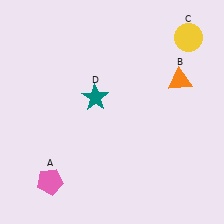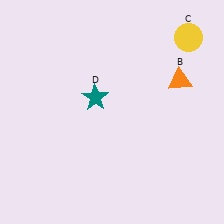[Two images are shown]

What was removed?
The pink pentagon (A) was removed in Image 2.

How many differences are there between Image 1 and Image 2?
There is 1 difference between the two images.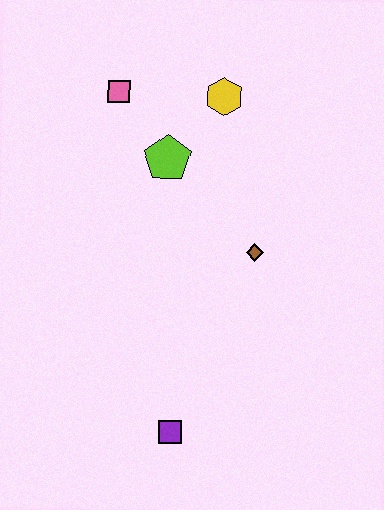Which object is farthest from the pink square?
The purple square is farthest from the pink square.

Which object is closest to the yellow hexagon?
The lime pentagon is closest to the yellow hexagon.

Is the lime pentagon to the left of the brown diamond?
Yes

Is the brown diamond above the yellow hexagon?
No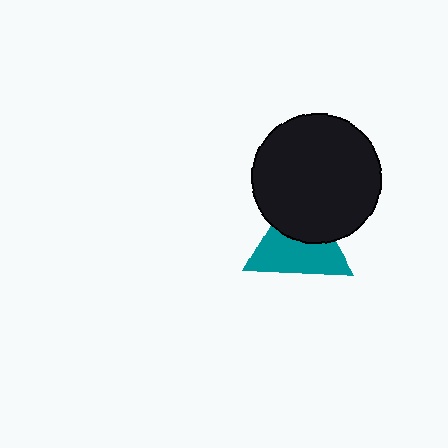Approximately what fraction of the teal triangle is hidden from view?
Roughly 42% of the teal triangle is hidden behind the black circle.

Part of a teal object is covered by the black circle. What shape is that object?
It is a triangle.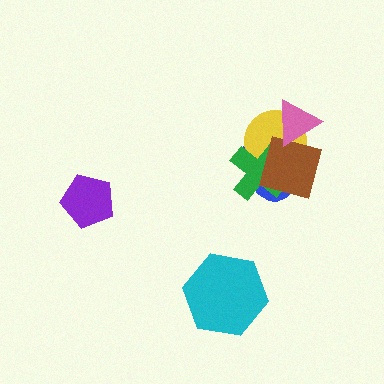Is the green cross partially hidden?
Yes, it is partially covered by another shape.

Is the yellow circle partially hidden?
Yes, it is partially covered by another shape.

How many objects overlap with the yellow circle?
4 objects overlap with the yellow circle.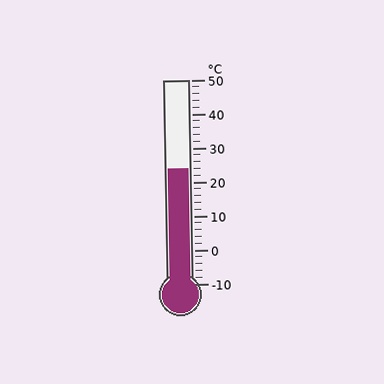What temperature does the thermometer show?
The thermometer shows approximately 24°C.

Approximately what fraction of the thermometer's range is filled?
The thermometer is filled to approximately 55% of its range.